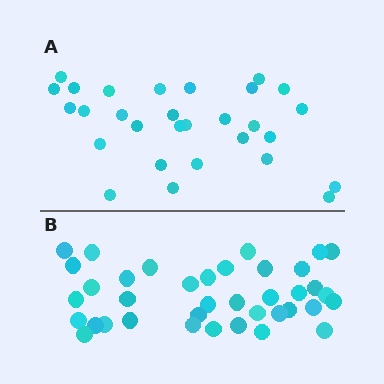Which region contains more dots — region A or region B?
Region B (the bottom region) has more dots.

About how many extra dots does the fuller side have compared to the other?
Region B has roughly 8 or so more dots than region A.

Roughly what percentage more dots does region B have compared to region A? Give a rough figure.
About 30% more.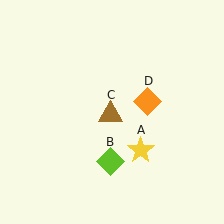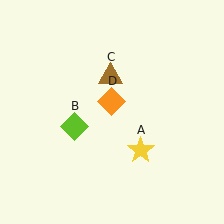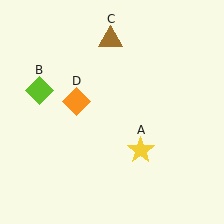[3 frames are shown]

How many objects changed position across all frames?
3 objects changed position: lime diamond (object B), brown triangle (object C), orange diamond (object D).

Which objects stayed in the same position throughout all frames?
Yellow star (object A) remained stationary.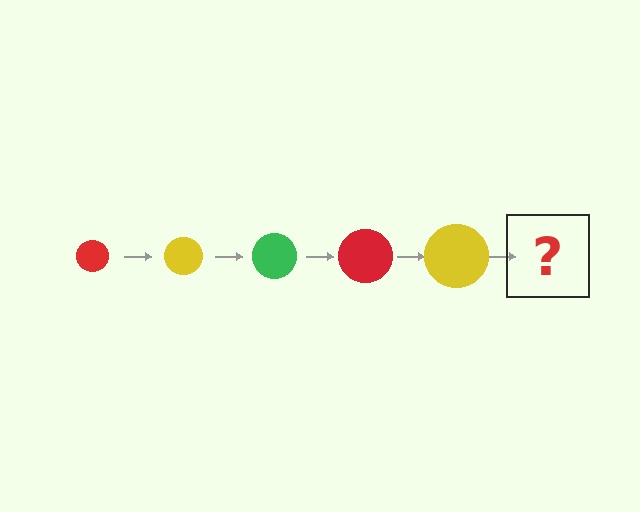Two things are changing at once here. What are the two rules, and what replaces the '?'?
The two rules are that the circle grows larger each step and the color cycles through red, yellow, and green. The '?' should be a green circle, larger than the previous one.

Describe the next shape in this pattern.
It should be a green circle, larger than the previous one.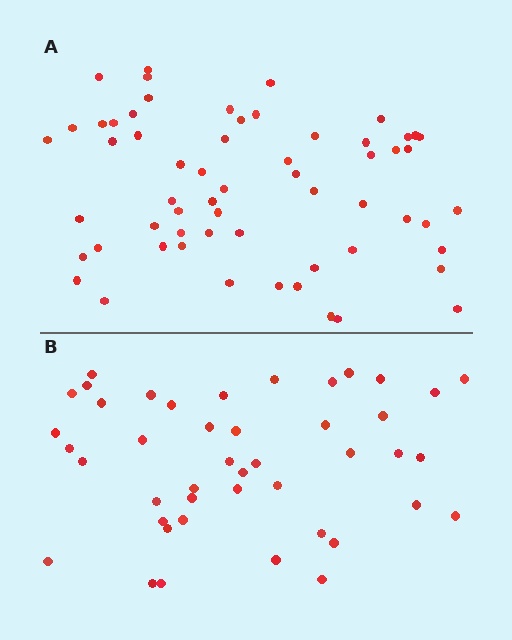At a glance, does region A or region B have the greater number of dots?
Region A (the top region) has more dots.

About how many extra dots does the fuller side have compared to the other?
Region A has approximately 15 more dots than region B.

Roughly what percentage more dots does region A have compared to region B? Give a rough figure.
About 35% more.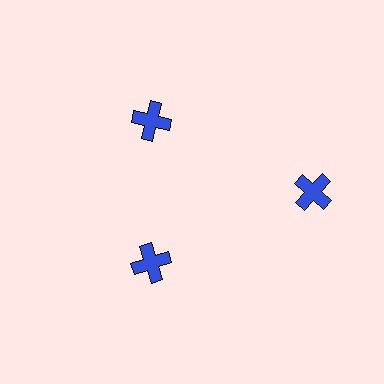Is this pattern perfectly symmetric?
No. The 3 blue crosses are arranged in a ring, but one element near the 3 o'clock position is pushed outward from the center, breaking the 3-fold rotational symmetry.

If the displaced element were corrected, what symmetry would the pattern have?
It would have 3-fold rotational symmetry — the pattern would map onto itself every 120 degrees.